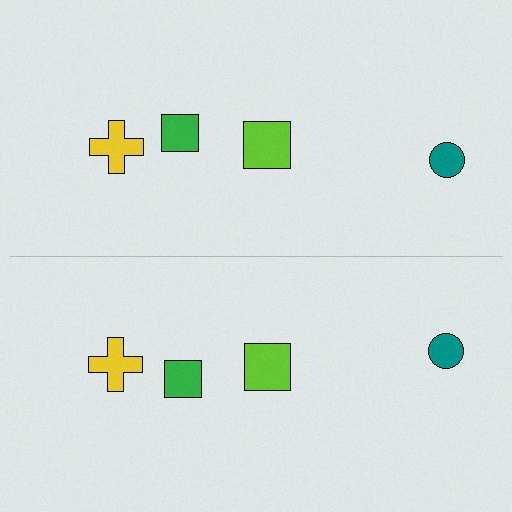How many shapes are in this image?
There are 8 shapes in this image.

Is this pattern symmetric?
Yes, this pattern has bilateral (reflection) symmetry.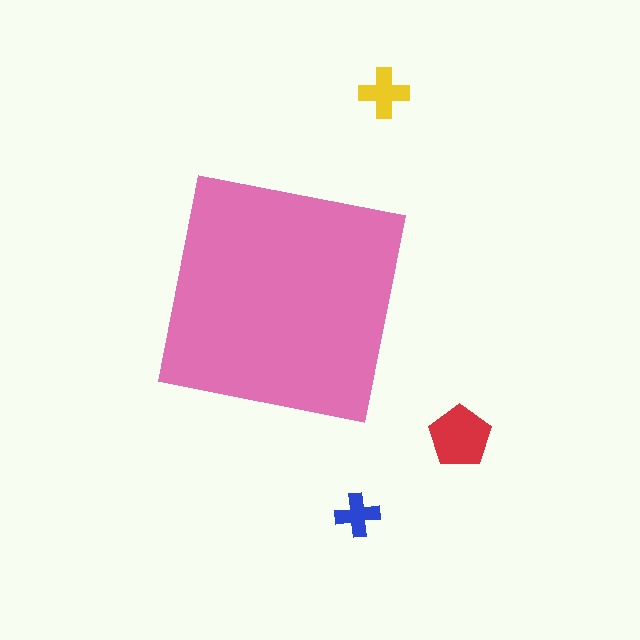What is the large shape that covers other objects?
A pink square.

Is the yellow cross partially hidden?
No, the yellow cross is fully visible.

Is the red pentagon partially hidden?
No, the red pentagon is fully visible.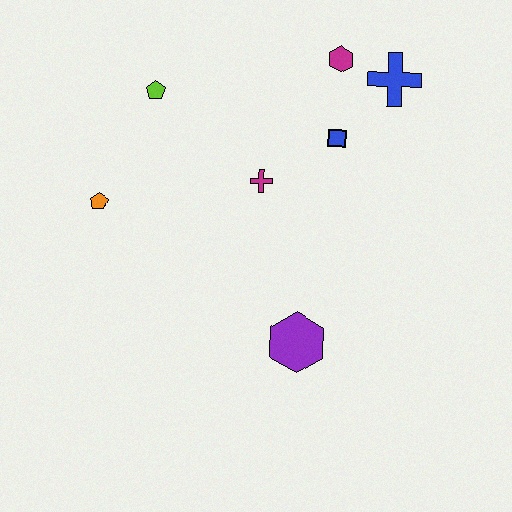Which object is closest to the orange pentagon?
The lime pentagon is closest to the orange pentagon.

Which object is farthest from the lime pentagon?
The purple hexagon is farthest from the lime pentagon.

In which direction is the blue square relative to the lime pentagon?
The blue square is to the right of the lime pentagon.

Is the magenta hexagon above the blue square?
Yes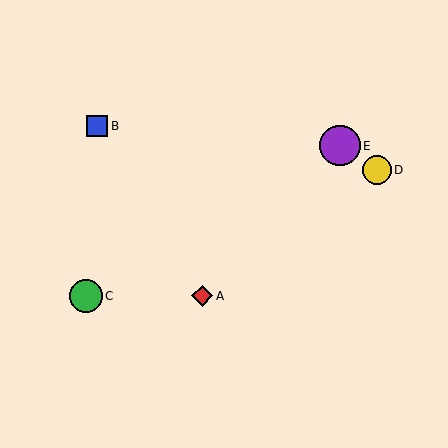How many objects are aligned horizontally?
2 objects (A, C) are aligned horizontally.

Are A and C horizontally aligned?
Yes, both are at y≈296.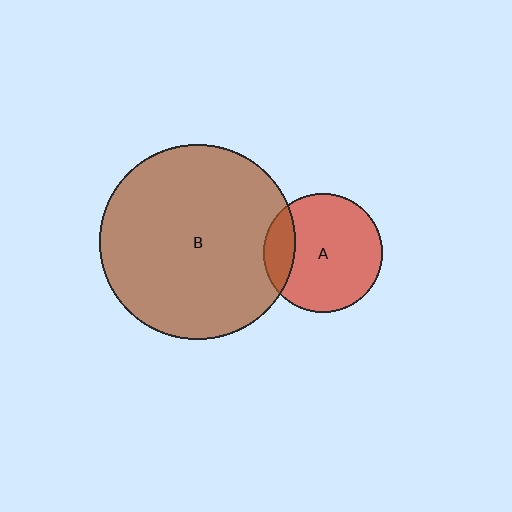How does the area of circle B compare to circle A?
Approximately 2.7 times.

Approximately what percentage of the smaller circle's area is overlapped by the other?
Approximately 20%.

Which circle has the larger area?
Circle B (brown).